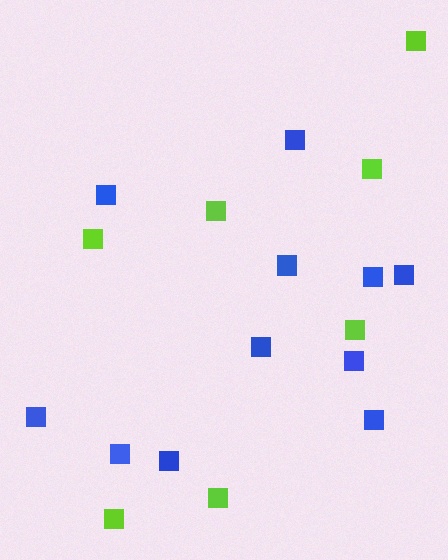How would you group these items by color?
There are 2 groups: one group of lime squares (7) and one group of blue squares (11).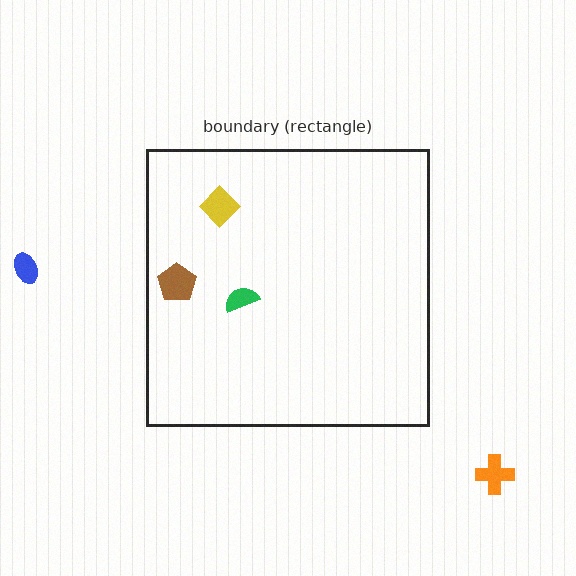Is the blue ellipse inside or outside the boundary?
Outside.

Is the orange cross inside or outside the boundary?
Outside.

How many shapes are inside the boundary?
3 inside, 2 outside.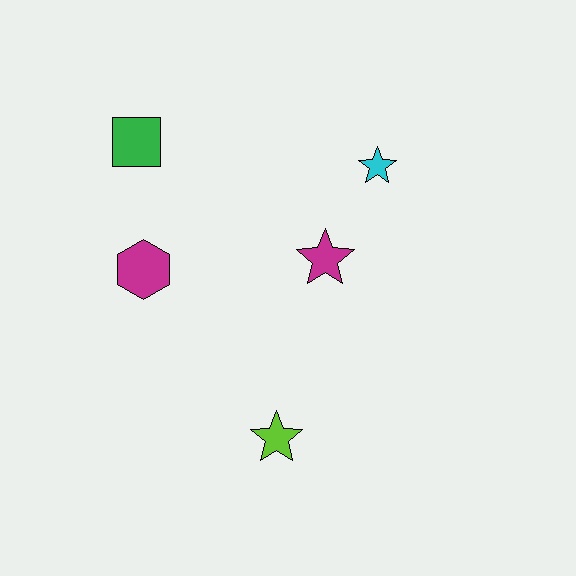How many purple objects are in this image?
There are no purple objects.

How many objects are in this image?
There are 5 objects.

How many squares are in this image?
There is 1 square.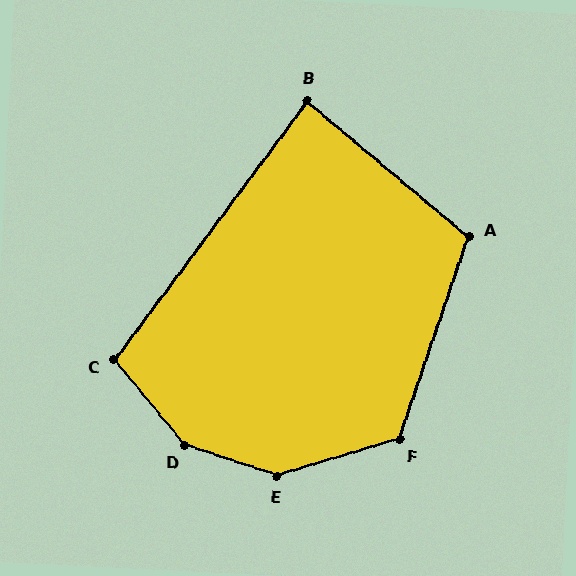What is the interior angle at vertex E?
Approximately 145 degrees (obtuse).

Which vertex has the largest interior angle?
D, at approximately 148 degrees.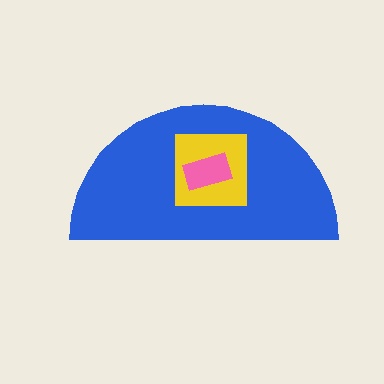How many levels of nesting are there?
3.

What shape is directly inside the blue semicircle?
The yellow square.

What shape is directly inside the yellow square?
The pink rectangle.